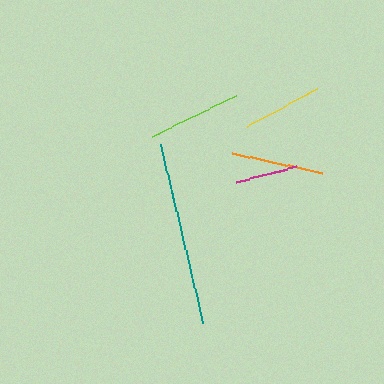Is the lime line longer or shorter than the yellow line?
The lime line is longer than the yellow line.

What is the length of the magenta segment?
The magenta segment is approximately 63 pixels long.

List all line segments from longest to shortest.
From longest to shortest: teal, lime, orange, yellow, magenta.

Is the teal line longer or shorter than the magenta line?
The teal line is longer than the magenta line.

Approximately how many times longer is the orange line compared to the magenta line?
The orange line is approximately 1.5 times the length of the magenta line.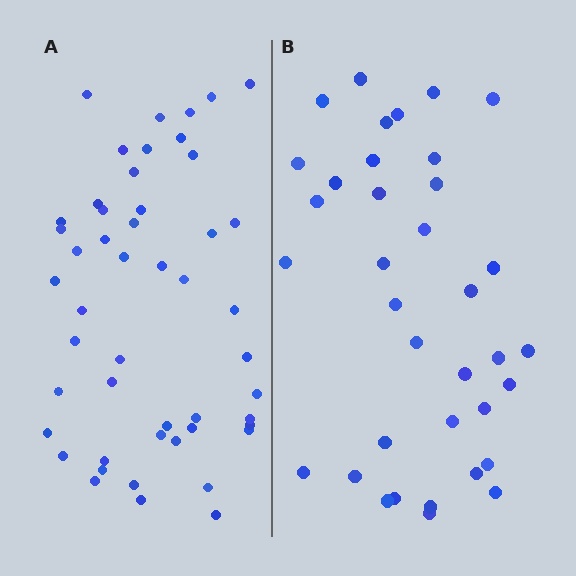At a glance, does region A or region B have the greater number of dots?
Region A (the left region) has more dots.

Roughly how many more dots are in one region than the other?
Region A has approximately 15 more dots than region B.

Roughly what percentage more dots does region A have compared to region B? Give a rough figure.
About 35% more.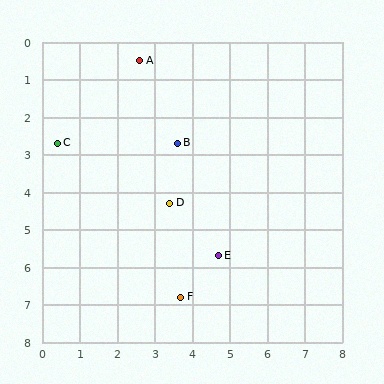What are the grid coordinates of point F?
Point F is at approximately (3.7, 6.8).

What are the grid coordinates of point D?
Point D is at approximately (3.4, 4.3).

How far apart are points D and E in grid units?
Points D and E are about 1.9 grid units apart.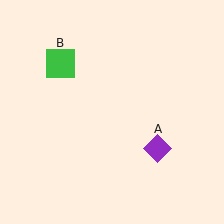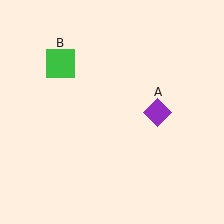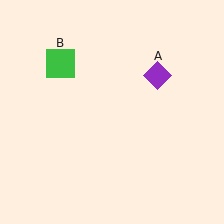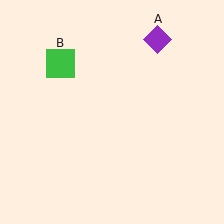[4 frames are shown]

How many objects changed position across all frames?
1 object changed position: purple diamond (object A).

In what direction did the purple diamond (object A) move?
The purple diamond (object A) moved up.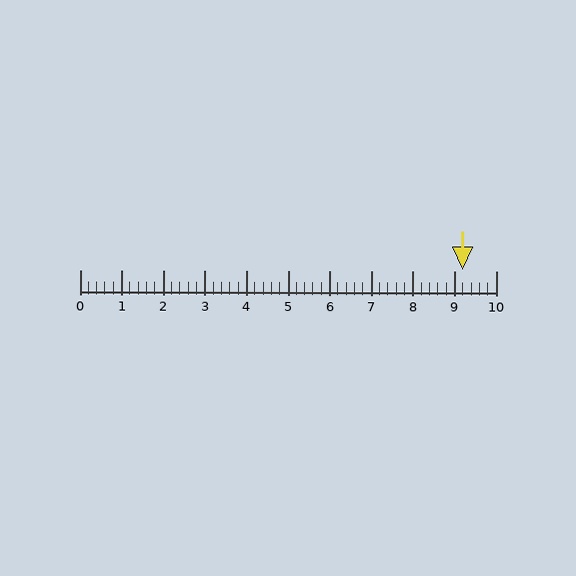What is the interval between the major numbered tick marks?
The major tick marks are spaced 1 units apart.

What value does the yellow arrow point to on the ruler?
The yellow arrow points to approximately 9.2.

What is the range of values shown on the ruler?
The ruler shows values from 0 to 10.